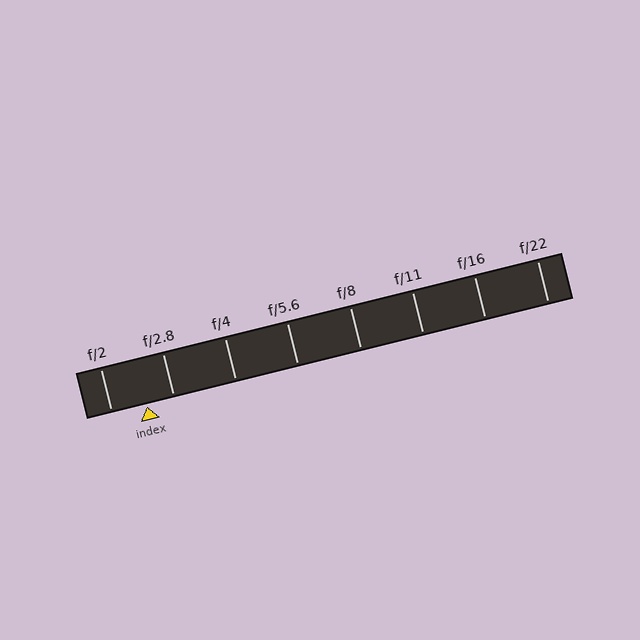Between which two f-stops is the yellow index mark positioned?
The index mark is between f/2 and f/2.8.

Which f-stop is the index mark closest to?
The index mark is closest to f/2.8.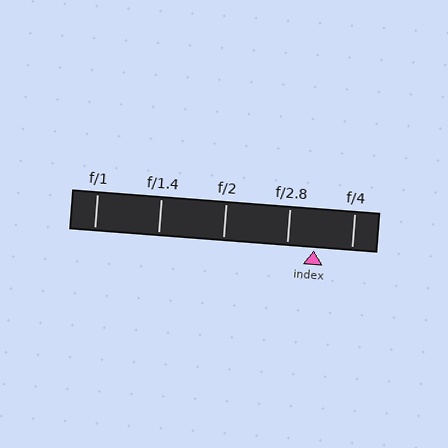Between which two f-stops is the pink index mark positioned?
The index mark is between f/2.8 and f/4.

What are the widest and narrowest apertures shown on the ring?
The widest aperture shown is f/1 and the narrowest is f/4.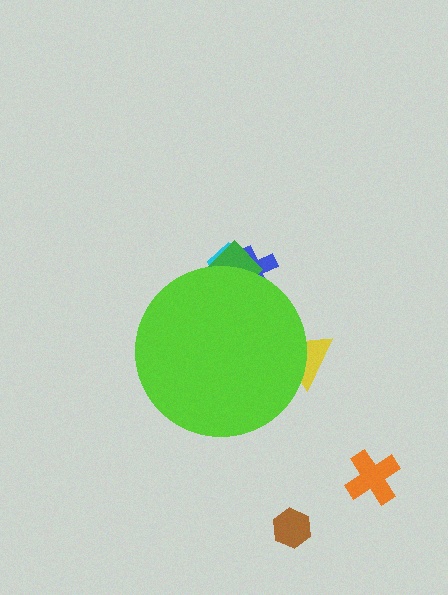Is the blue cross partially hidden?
Yes, the blue cross is partially hidden behind the lime circle.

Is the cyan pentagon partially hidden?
Yes, the cyan pentagon is partially hidden behind the lime circle.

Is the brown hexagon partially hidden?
No, the brown hexagon is fully visible.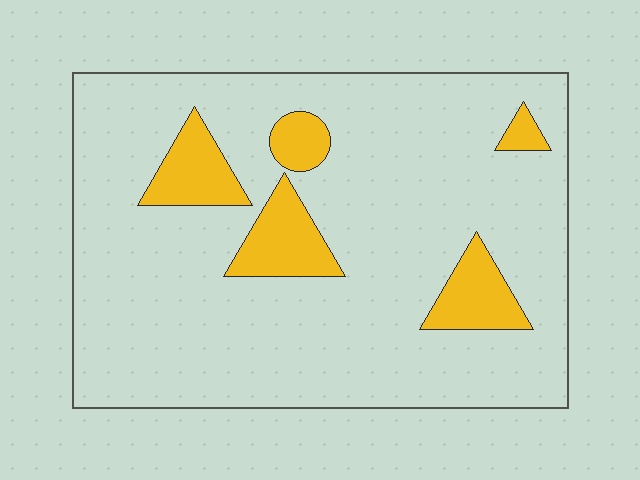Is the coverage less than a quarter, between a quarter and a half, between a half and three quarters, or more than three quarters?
Less than a quarter.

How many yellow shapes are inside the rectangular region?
5.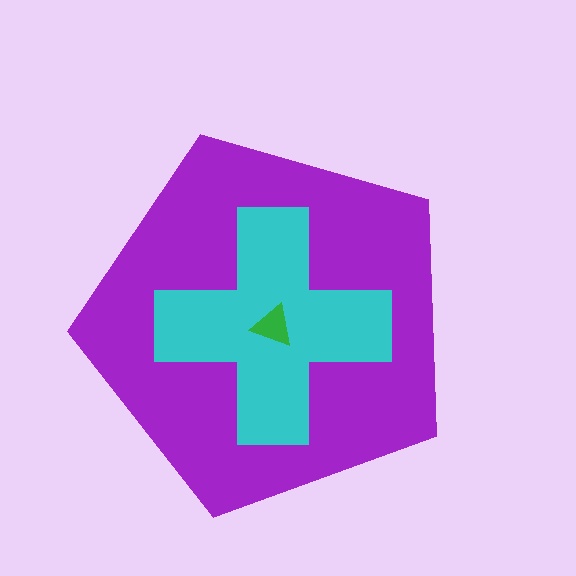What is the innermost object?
The green triangle.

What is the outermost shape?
The purple pentagon.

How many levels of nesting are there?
3.